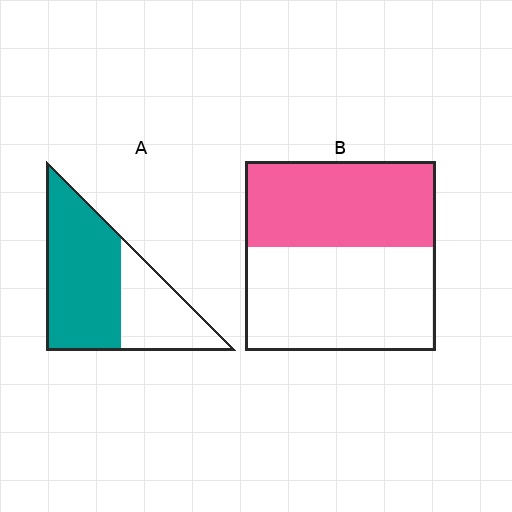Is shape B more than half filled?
No.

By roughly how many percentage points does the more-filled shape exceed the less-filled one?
By roughly 20 percentage points (A over B).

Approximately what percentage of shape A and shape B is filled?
A is approximately 65% and B is approximately 45%.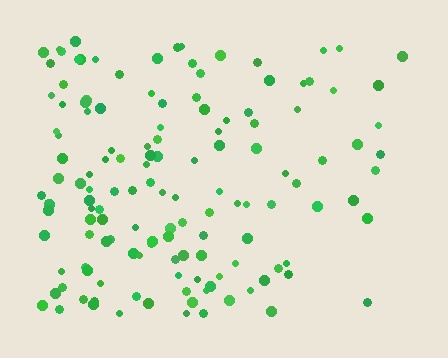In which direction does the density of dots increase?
From right to left, with the left side densest.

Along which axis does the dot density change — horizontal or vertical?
Horizontal.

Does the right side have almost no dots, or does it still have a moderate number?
Still a moderate number, just noticeably fewer than the left.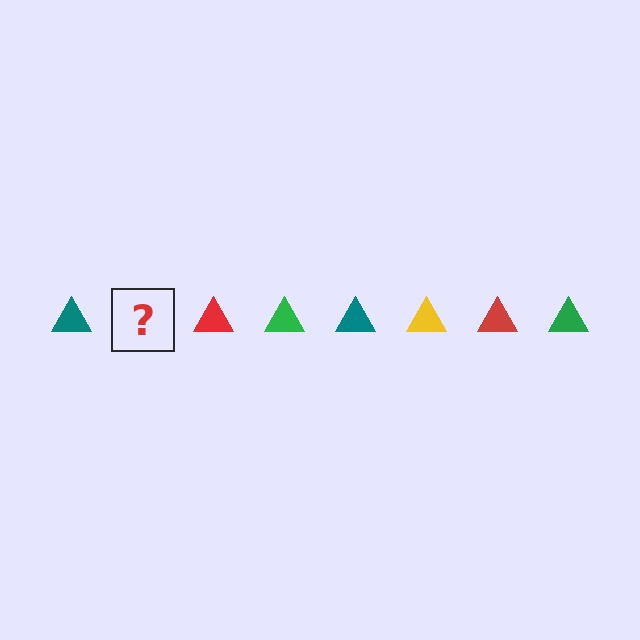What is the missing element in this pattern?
The missing element is a yellow triangle.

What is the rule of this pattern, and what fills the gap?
The rule is that the pattern cycles through teal, yellow, red, green triangles. The gap should be filled with a yellow triangle.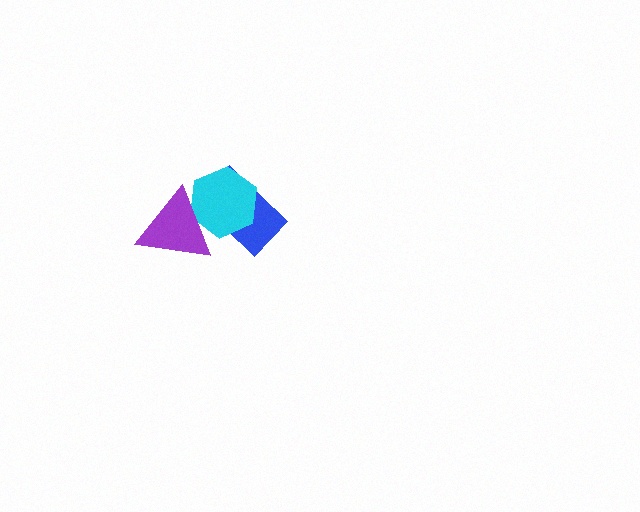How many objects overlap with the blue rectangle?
2 objects overlap with the blue rectangle.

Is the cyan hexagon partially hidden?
Yes, it is partially covered by another shape.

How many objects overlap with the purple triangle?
2 objects overlap with the purple triangle.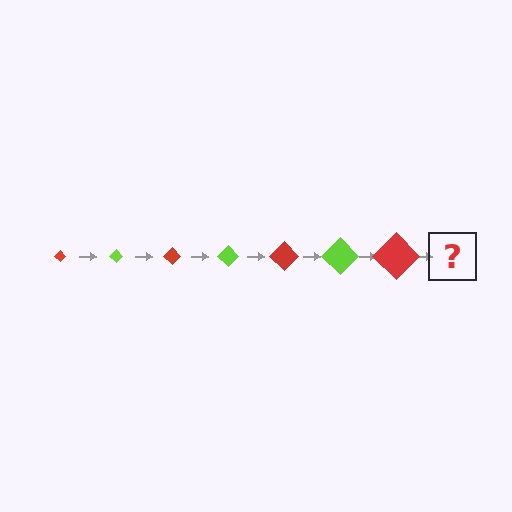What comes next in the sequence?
The next element should be a lime diamond, larger than the previous one.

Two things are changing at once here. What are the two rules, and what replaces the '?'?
The two rules are that the diamond grows larger each step and the color cycles through red and lime. The '?' should be a lime diamond, larger than the previous one.